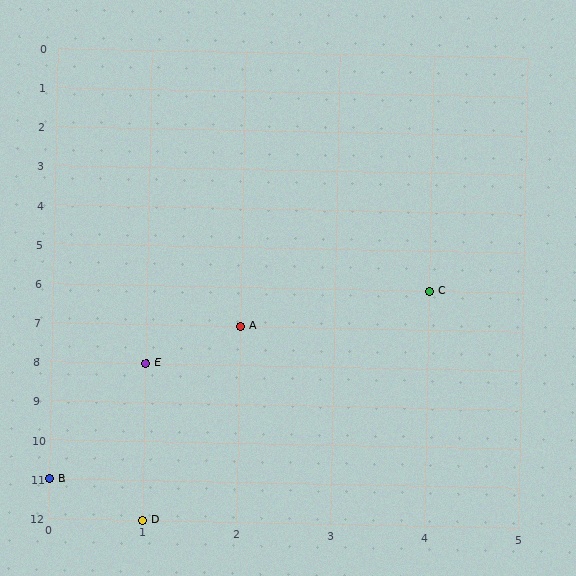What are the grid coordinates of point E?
Point E is at grid coordinates (1, 8).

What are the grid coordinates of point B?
Point B is at grid coordinates (0, 11).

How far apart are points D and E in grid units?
Points D and E are 4 rows apart.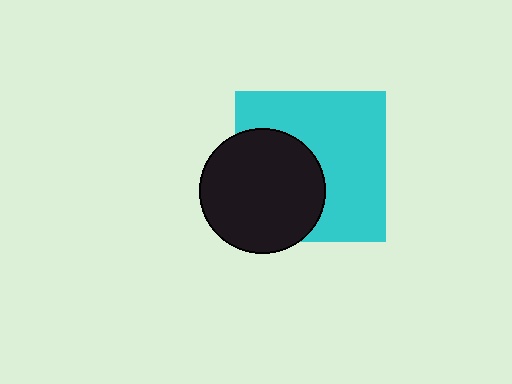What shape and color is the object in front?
The object in front is a black circle.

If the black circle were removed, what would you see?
You would see the complete cyan square.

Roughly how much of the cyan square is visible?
About half of it is visible (roughly 60%).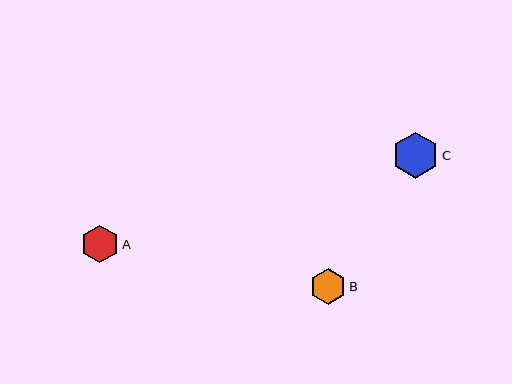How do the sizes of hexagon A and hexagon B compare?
Hexagon A and hexagon B are approximately the same size.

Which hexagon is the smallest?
Hexagon B is the smallest with a size of approximately 36 pixels.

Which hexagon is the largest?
Hexagon C is the largest with a size of approximately 46 pixels.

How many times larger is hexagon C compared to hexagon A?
Hexagon C is approximately 1.2 times the size of hexagon A.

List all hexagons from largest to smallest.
From largest to smallest: C, A, B.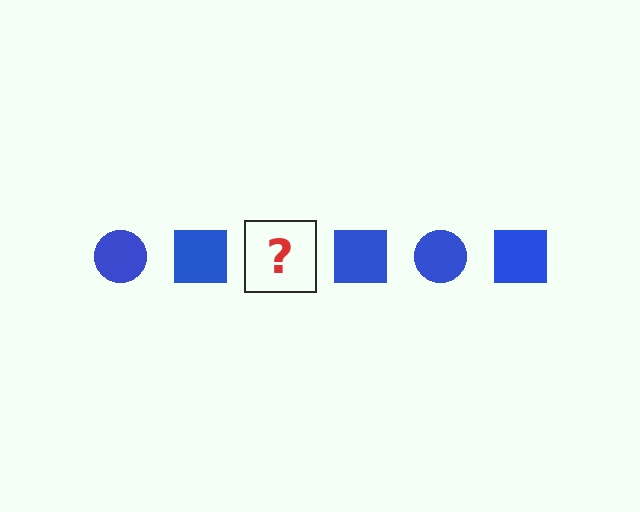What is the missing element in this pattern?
The missing element is a blue circle.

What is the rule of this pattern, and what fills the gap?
The rule is that the pattern cycles through circle, square shapes in blue. The gap should be filled with a blue circle.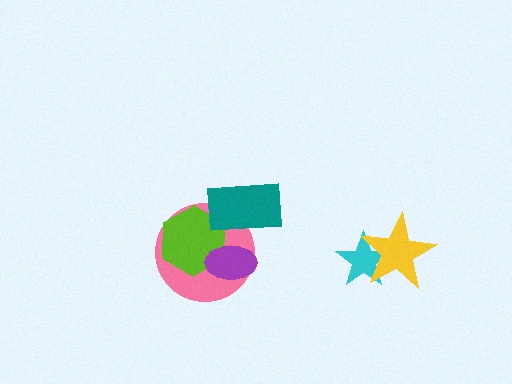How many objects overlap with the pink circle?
3 objects overlap with the pink circle.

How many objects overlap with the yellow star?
1 object overlaps with the yellow star.